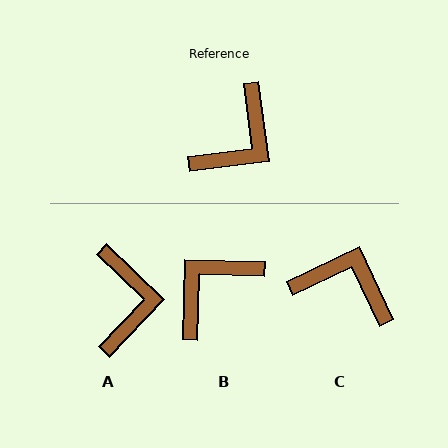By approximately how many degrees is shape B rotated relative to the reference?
Approximately 171 degrees counter-clockwise.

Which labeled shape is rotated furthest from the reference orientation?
B, about 171 degrees away.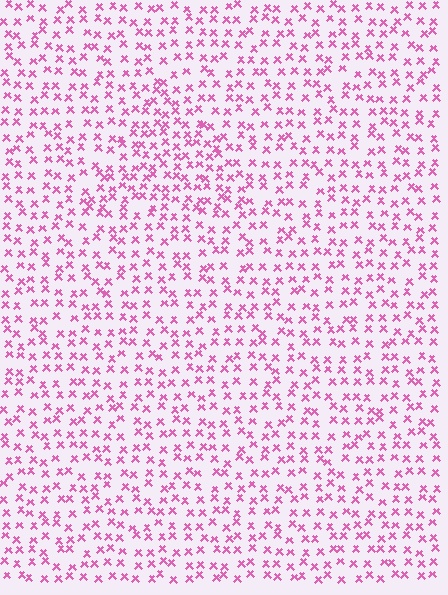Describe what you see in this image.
The image contains small pink elements arranged at two different densities. A triangle-shaped region is visible where the elements are more densely packed than the surrounding area.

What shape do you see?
I see a triangle.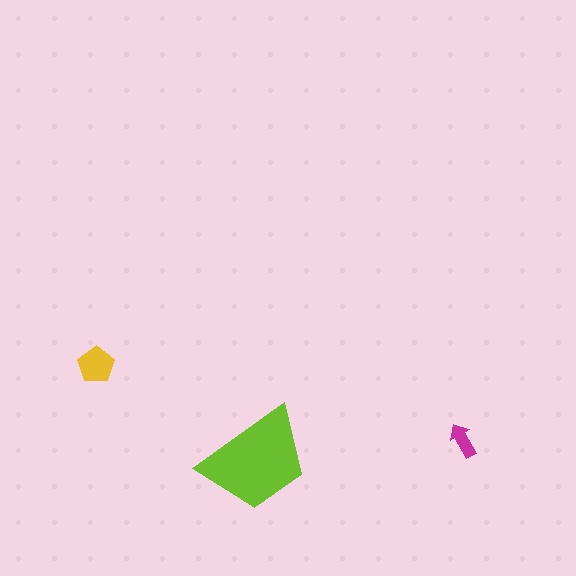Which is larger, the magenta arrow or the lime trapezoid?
The lime trapezoid.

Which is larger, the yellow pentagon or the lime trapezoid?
The lime trapezoid.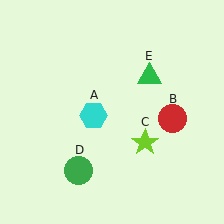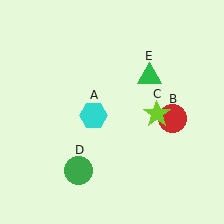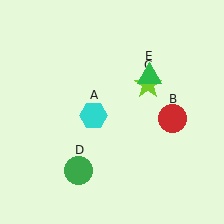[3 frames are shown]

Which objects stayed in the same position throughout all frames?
Cyan hexagon (object A) and red circle (object B) and green circle (object D) and green triangle (object E) remained stationary.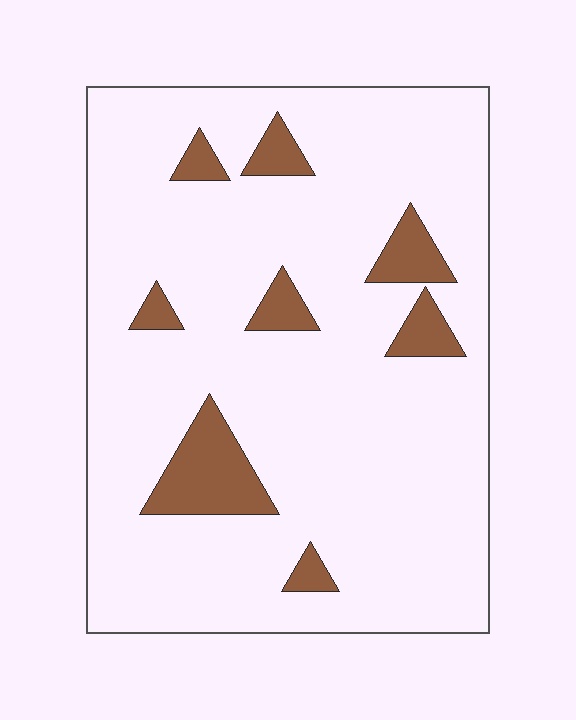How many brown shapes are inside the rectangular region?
8.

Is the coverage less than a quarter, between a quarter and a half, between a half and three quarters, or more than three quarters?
Less than a quarter.